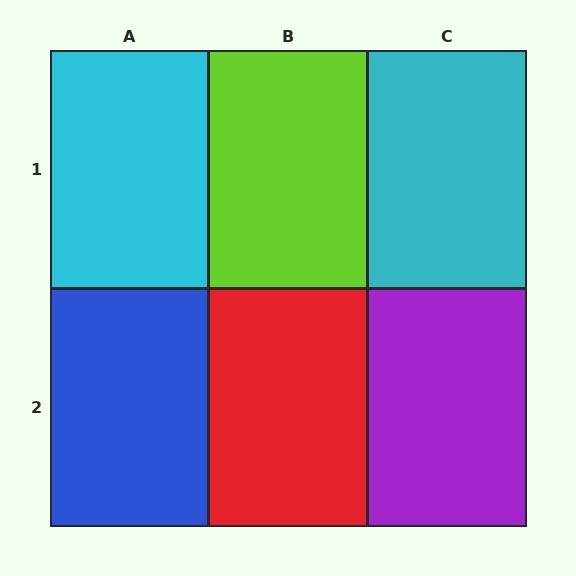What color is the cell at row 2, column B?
Red.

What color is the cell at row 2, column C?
Purple.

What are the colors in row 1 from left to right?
Cyan, lime, cyan.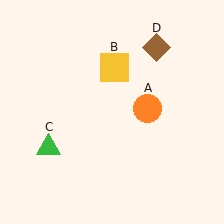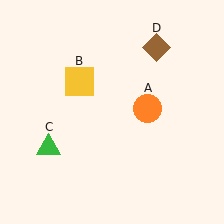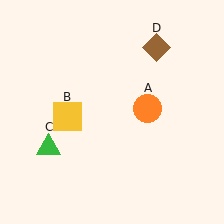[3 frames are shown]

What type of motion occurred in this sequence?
The yellow square (object B) rotated counterclockwise around the center of the scene.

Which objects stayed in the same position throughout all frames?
Orange circle (object A) and green triangle (object C) and brown diamond (object D) remained stationary.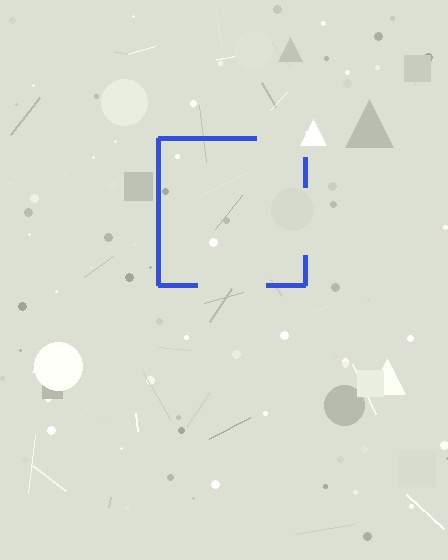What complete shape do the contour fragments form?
The contour fragments form a square.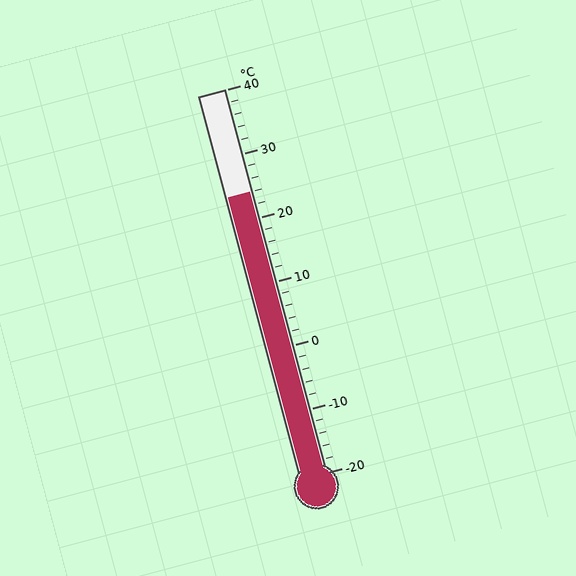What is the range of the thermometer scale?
The thermometer scale ranges from -20°C to 40°C.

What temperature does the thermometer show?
The thermometer shows approximately 24°C.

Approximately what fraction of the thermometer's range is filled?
The thermometer is filled to approximately 75% of its range.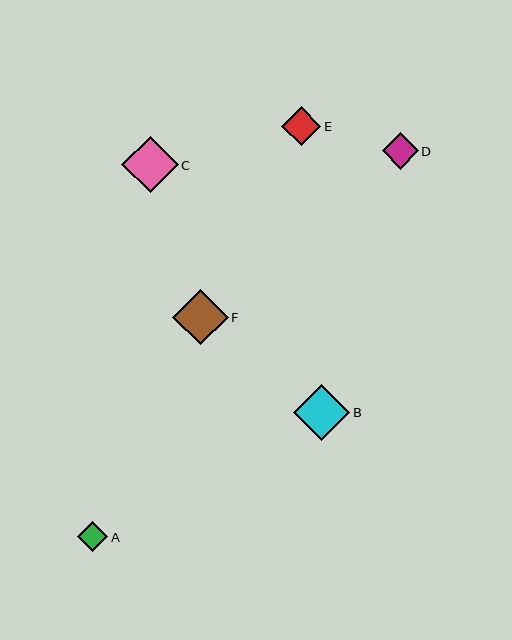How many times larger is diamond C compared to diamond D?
Diamond C is approximately 1.6 times the size of diamond D.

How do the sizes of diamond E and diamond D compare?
Diamond E and diamond D are approximately the same size.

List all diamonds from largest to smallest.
From largest to smallest: C, B, F, E, D, A.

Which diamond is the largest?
Diamond C is the largest with a size of approximately 56 pixels.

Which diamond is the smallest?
Diamond A is the smallest with a size of approximately 30 pixels.